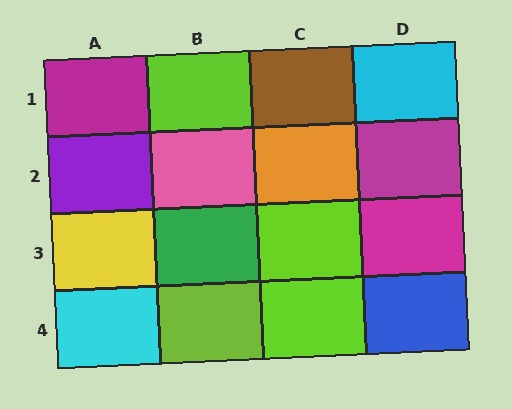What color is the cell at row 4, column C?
Lime.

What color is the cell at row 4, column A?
Cyan.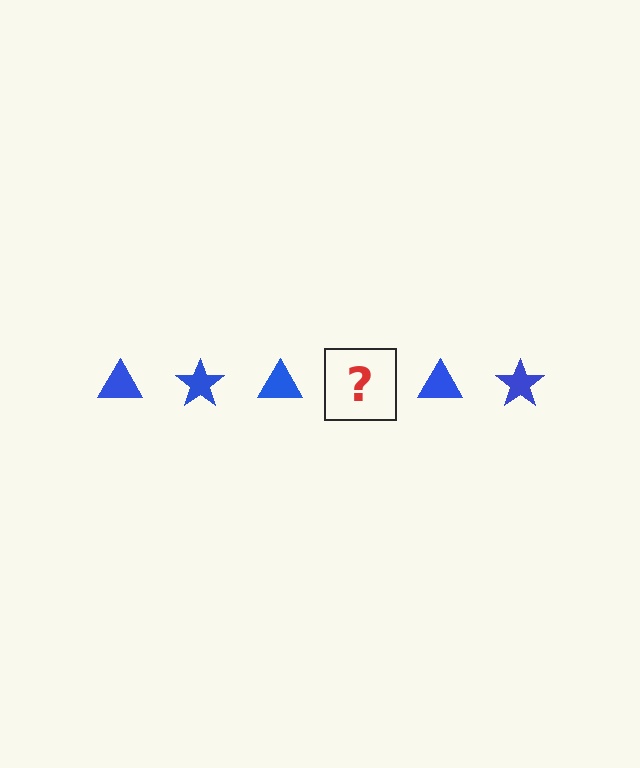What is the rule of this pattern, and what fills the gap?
The rule is that the pattern cycles through triangle, star shapes in blue. The gap should be filled with a blue star.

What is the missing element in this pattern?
The missing element is a blue star.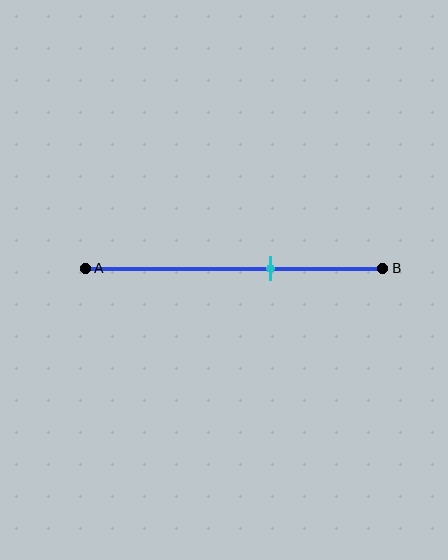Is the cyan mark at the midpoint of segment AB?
No, the mark is at about 60% from A, not at the 50% midpoint.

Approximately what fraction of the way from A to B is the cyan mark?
The cyan mark is approximately 60% of the way from A to B.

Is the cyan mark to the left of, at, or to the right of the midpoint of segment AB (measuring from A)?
The cyan mark is to the right of the midpoint of segment AB.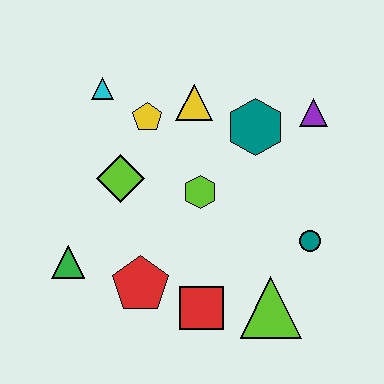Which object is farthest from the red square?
The cyan triangle is farthest from the red square.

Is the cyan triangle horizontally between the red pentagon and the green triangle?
Yes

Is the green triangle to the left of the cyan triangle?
Yes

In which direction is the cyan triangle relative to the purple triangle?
The cyan triangle is to the left of the purple triangle.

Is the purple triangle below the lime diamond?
No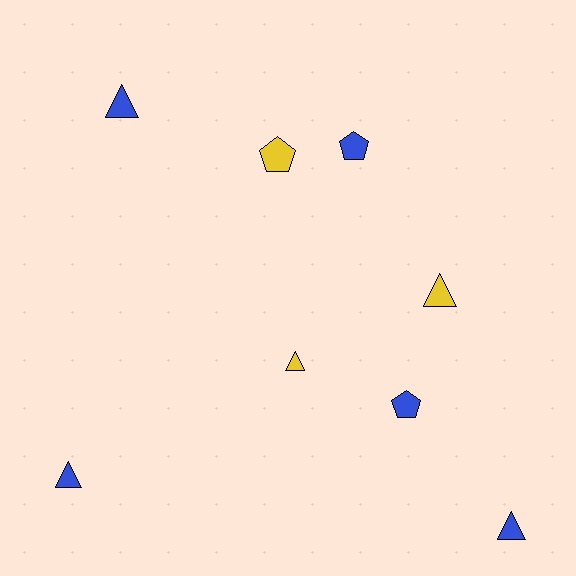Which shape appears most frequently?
Triangle, with 5 objects.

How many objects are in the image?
There are 8 objects.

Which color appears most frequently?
Blue, with 5 objects.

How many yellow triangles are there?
There are 2 yellow triangles.